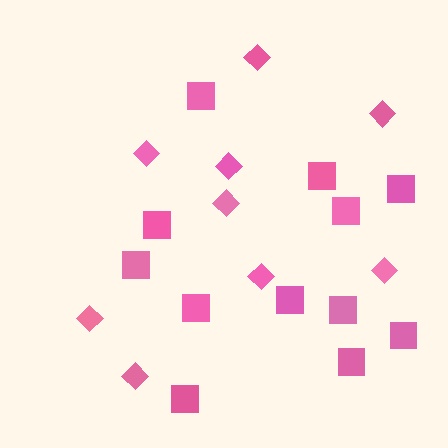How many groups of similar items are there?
There are 2 groups: one group of diamonds (9) and one group of squares (12).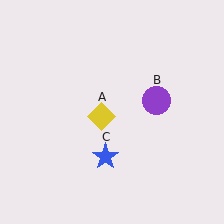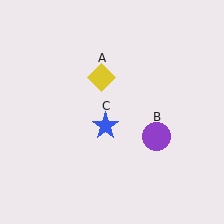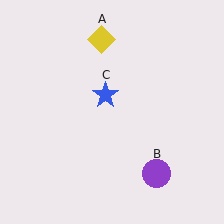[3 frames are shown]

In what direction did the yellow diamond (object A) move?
The yellow diamond (object A) moved up.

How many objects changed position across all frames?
3 objects changed position: yellow diamond (object A), purple circle (object B), blue star (object C).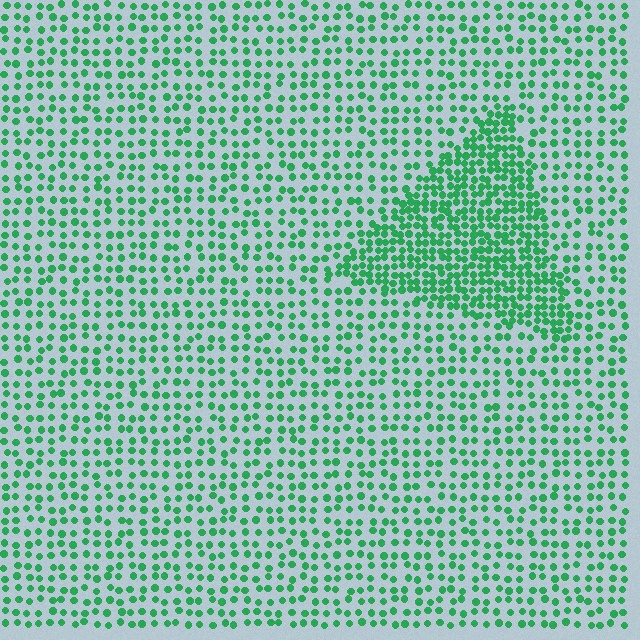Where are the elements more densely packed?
The elements are more densely packed inside the triangle boundary.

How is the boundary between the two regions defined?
The boundary is defined by a change in element density (approximately 2.1x ratio). All elements are the same color, size, and shape.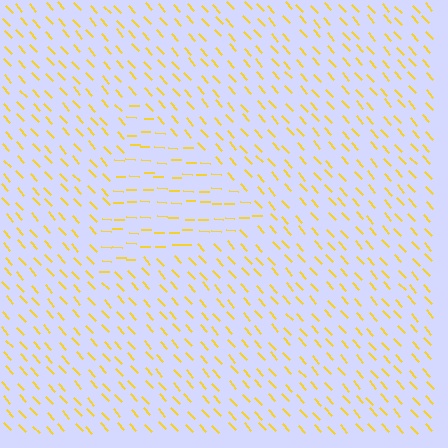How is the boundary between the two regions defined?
The boundary is defined purely by a change in line orientation (approximately 45 degrees difference). All lines are the same color and thickness.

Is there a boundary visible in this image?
Yes, there is a texture boundary formed by a change in line orientation.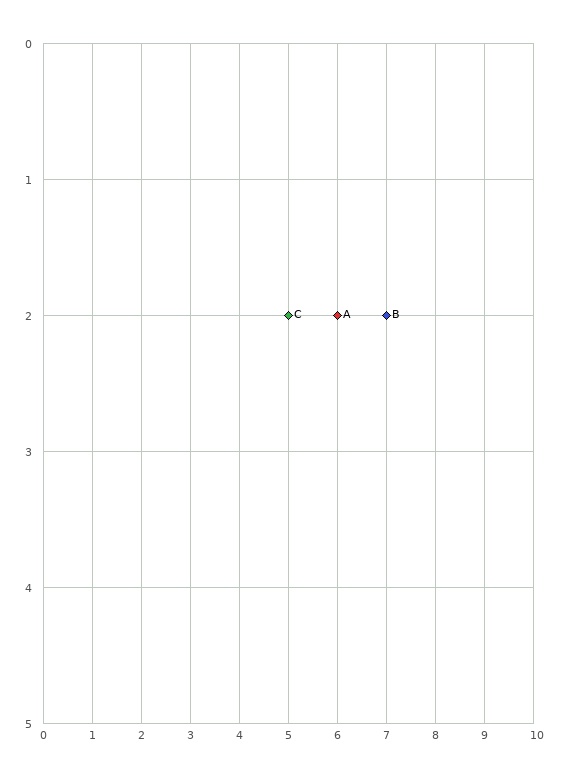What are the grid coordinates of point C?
Point C is at grid coordinates (5, 2).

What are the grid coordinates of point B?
Point B is at grid coordinates (7, 2).